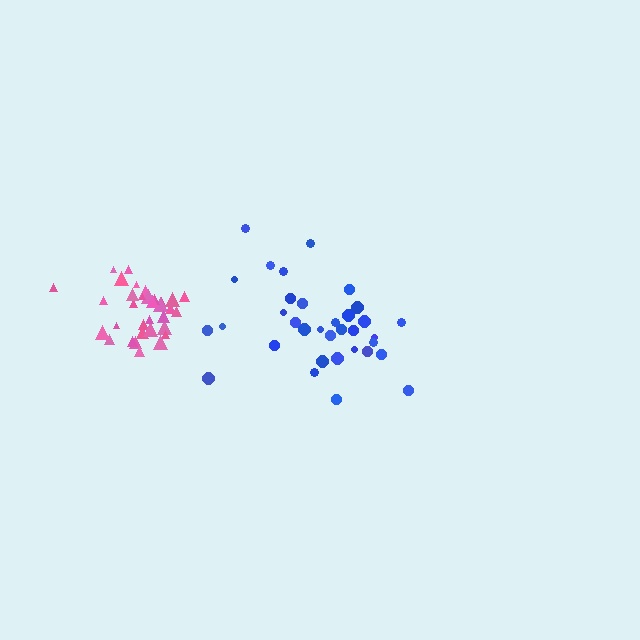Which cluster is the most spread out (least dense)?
Blue.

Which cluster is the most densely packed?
Pink.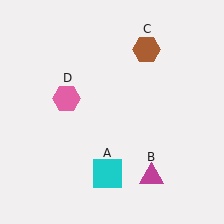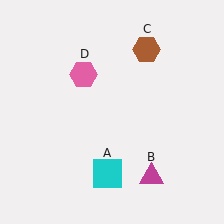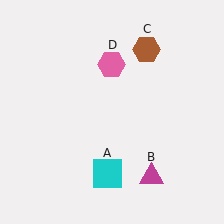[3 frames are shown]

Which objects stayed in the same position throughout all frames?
Cyan square (object A) and magenta triangle (object B) and brown hexagon (object C) remained stationary.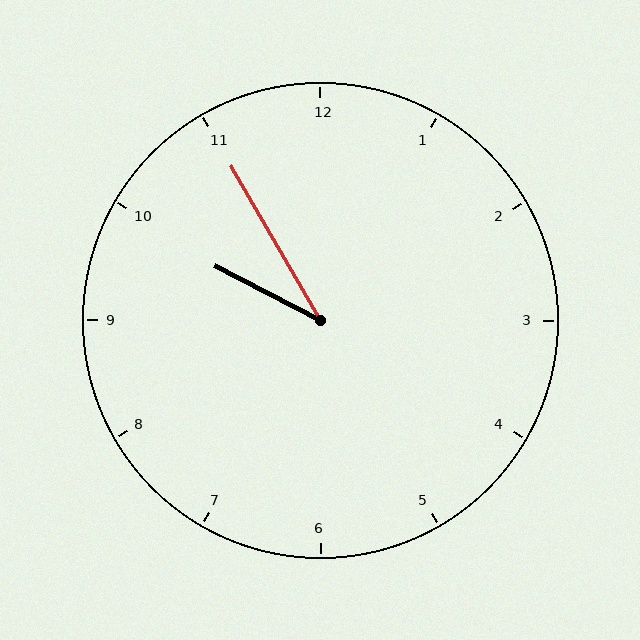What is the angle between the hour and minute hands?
Approximately 32 degrees.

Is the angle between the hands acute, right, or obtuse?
It is acute.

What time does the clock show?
9:55.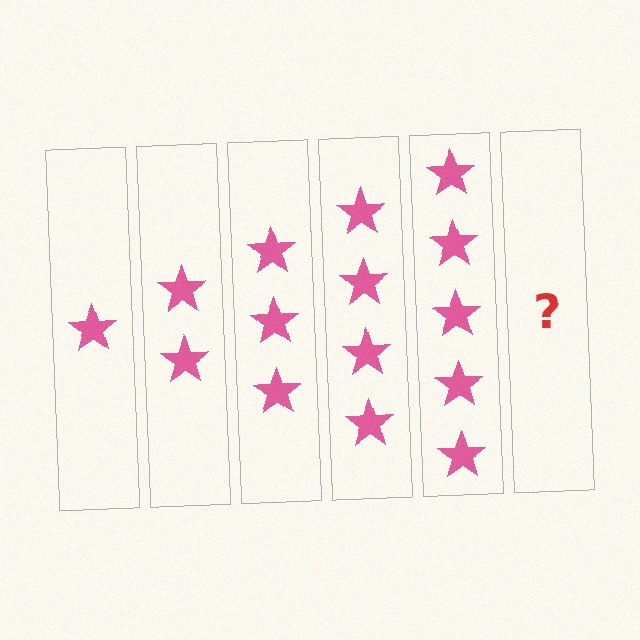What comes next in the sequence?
The next element should be 6 stars.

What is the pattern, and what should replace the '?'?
The pattern is that each step adds one more star. The '?' should be 6 stars.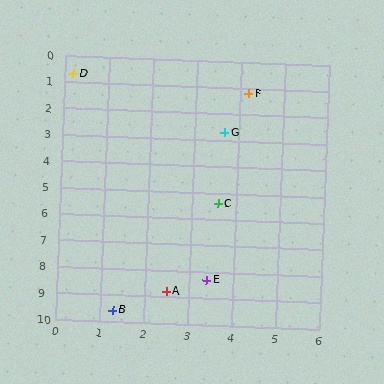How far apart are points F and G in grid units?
Points F and G are about 1.6 grid units apart.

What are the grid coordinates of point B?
Point B is at approximately (1.3, 9.6).